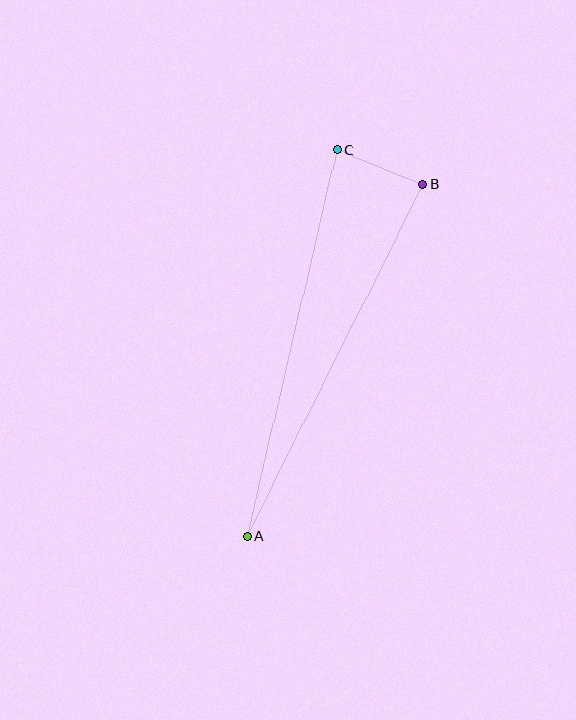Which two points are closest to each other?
Points B and C are closest to each other.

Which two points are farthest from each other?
Points A and C are farthest from each other.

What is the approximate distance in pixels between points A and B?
The distance between A and B is approximately 393 pixels.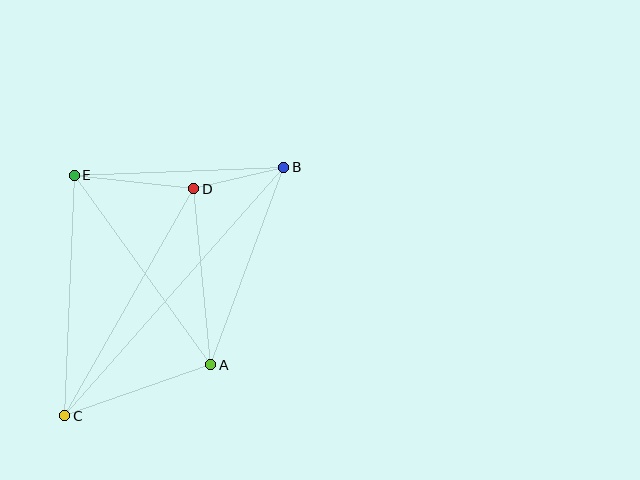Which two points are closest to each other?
Points B and D are closest to each other.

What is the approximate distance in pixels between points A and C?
The distance between A and C is approximately 155 pixels.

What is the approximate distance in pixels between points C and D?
The distance between C and D is approximately 261 pixels.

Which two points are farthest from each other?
Points B and C are farthest from each other.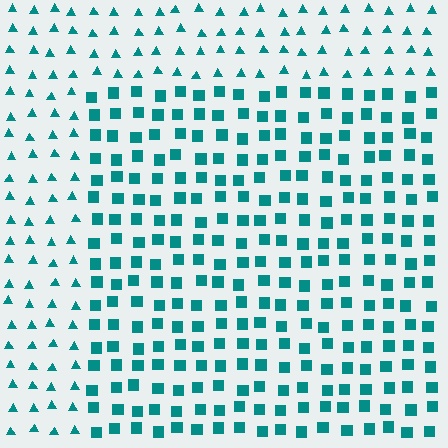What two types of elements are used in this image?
The image uses squares inside the rectangle region and triangles outside it.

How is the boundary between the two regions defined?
The boundary is defined by a change in element shape: squares inside vs. triangles outside. All elements share the same color and spacing.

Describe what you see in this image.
The image is filled with small teal elements arranged in a uniform grid. A rectangle-shaped region contains squares, while the surrounding area contains triangles. The boundary is defined purely by the change in element shape.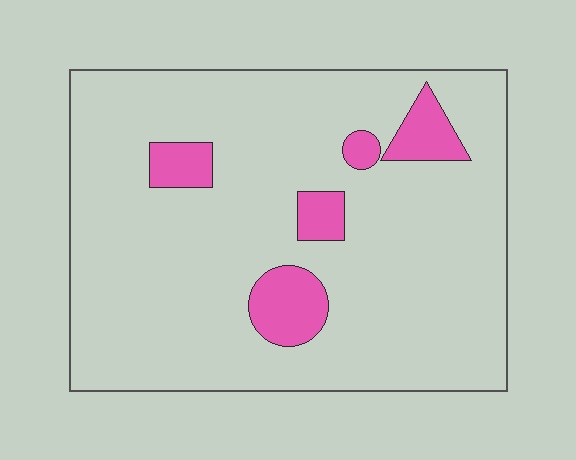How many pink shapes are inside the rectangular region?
5.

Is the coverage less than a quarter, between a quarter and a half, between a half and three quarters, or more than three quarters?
Less than a quarter.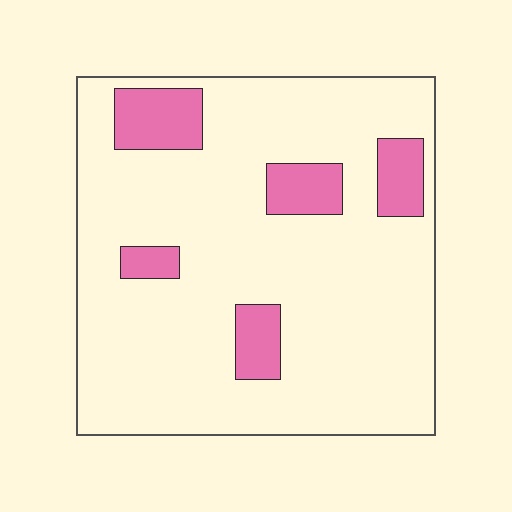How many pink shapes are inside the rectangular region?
5.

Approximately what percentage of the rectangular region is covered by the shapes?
Approximately 15%.